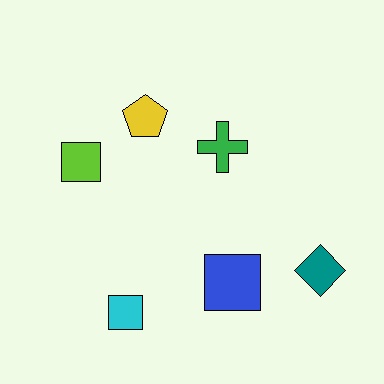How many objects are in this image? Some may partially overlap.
There are 6 objects.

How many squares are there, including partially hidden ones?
There are 3 squares.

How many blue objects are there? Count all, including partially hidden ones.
There is 1 blue object.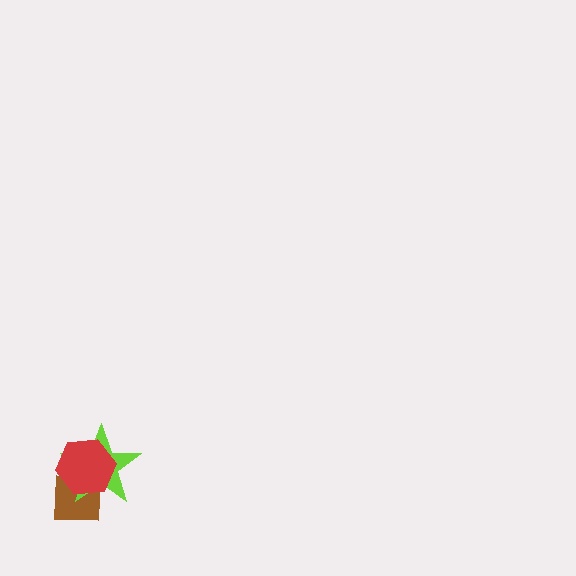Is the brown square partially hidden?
Yes, it is partially covered by another shape.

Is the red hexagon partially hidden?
No, no other shape covers it.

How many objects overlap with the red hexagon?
2 objects overlap with the red hexagon.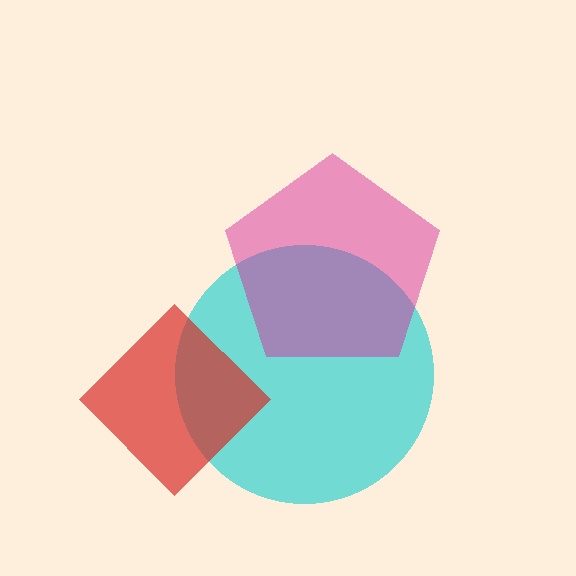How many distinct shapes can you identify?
There are 3 distinct shapes: a cyan circle, a magenta pentagon, a red diamond.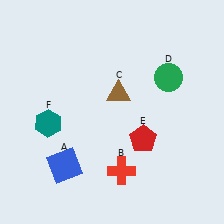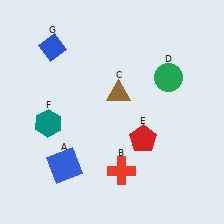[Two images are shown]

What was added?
A blue diamond (G) was added in Image 2.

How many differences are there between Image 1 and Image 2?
There is 1 difference between the two images.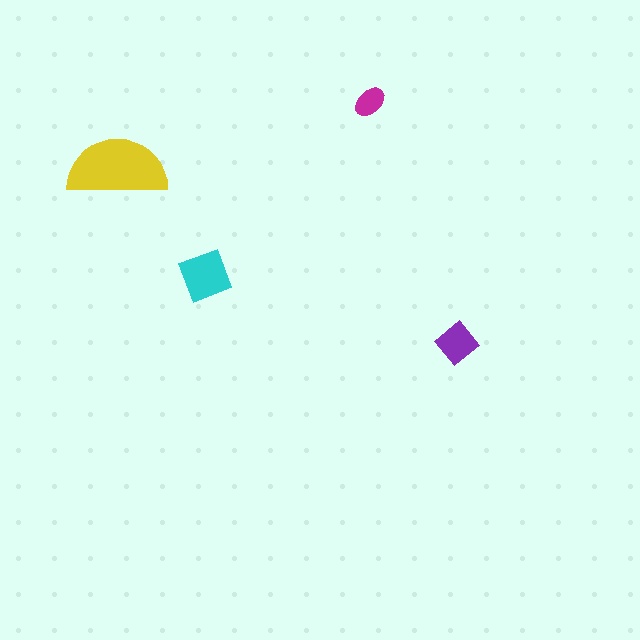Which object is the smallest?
The magenta ellipse.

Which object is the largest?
The yellow semicircle.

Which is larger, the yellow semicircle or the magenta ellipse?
The yellow semicircle.